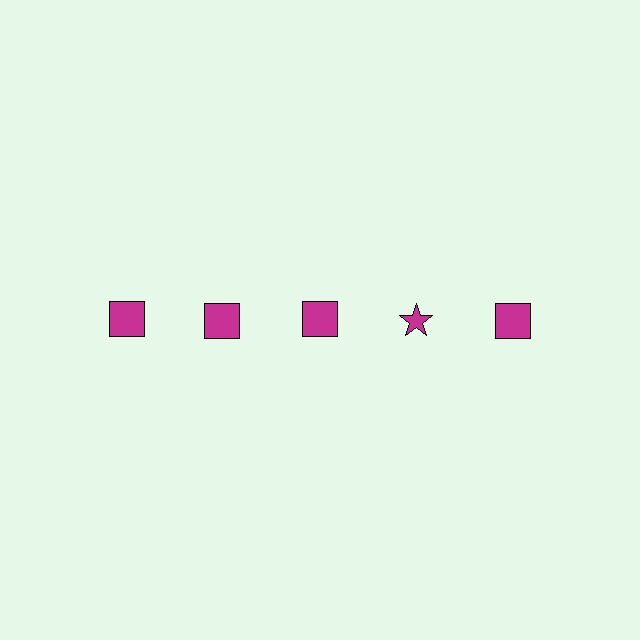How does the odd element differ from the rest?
It has a different shape: star instead of square.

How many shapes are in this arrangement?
There are 5 shapes arranged in a grid pattern.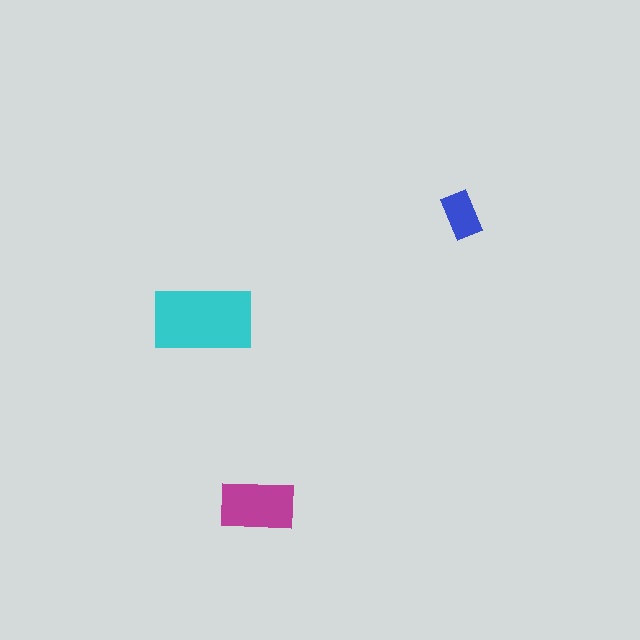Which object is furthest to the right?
The blue rectangle is rightmost.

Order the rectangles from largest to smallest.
the cyan one, the magenta one, the blue one.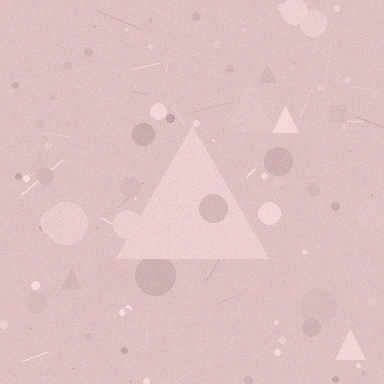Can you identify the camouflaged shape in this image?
The camouflaged shape is a triangle.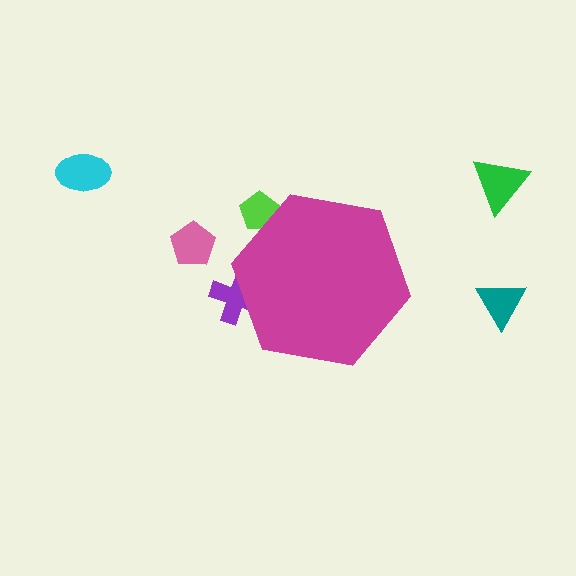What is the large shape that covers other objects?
A magenta hexagon.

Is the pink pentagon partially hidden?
No, the pink pentagon is fully visible.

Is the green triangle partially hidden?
No, the green triangle is fully visible.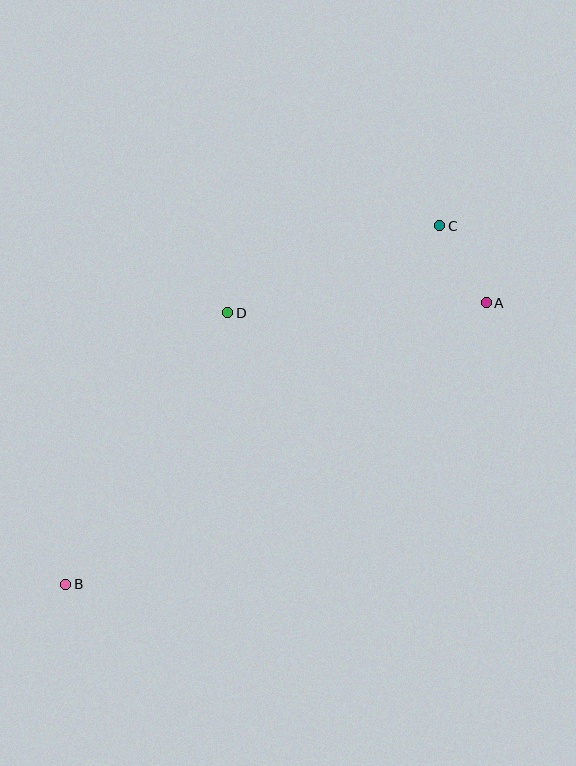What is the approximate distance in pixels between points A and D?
The distance between A and D is approximately 259 pixels.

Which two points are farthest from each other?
Points B and C are farthest from each other.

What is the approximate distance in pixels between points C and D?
The distance between C and D is approximately 229 pixels.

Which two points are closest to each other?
Points A and C are closest to each other.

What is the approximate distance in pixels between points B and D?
The distance between B and D is approximately 316 pixels.